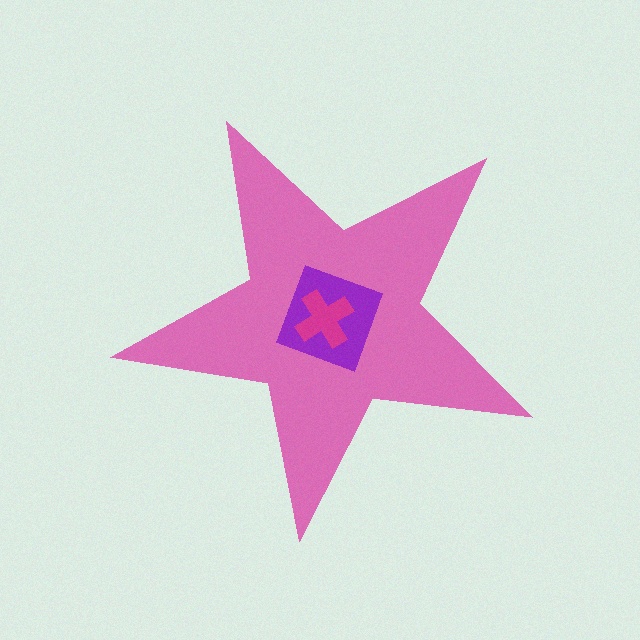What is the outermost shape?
The pink star.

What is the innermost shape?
The magenta cross.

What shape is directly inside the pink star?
The purple diamond.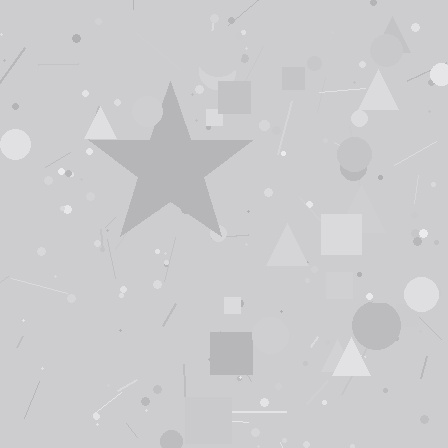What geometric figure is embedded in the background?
A star is embedded in the background.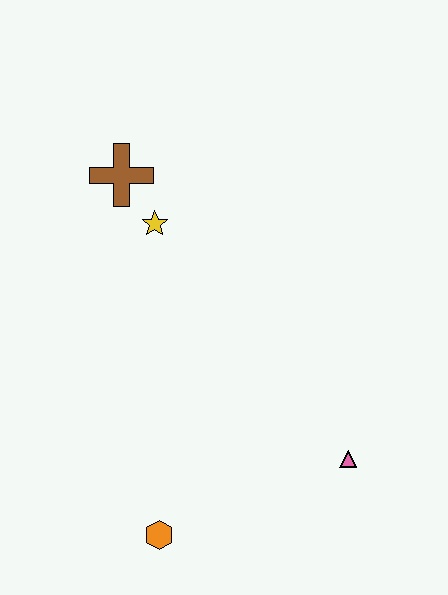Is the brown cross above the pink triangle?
Yes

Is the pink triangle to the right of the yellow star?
Yes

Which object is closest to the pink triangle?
The orange hexagon is closest to the pink triangle.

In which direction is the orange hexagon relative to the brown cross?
The orange hexagon is below the brown cross.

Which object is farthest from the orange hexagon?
The brown cross is farthest from the orange hexagon.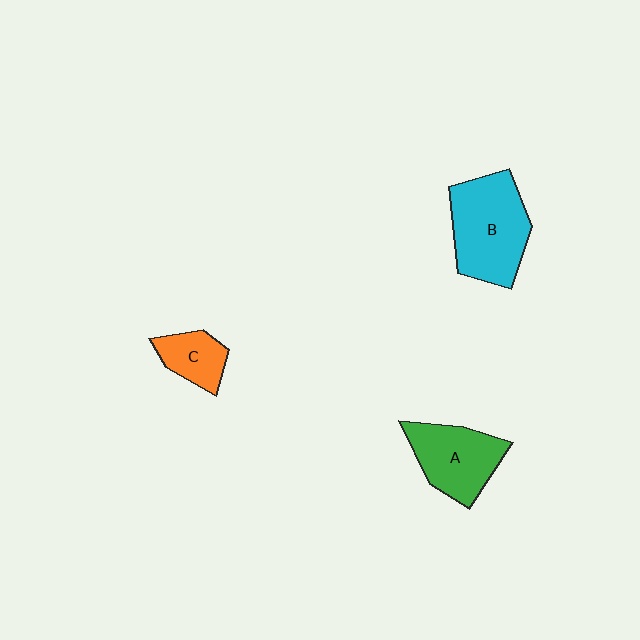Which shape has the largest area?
Shape B (cyan).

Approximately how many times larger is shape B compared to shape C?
Approximately 2.3 times.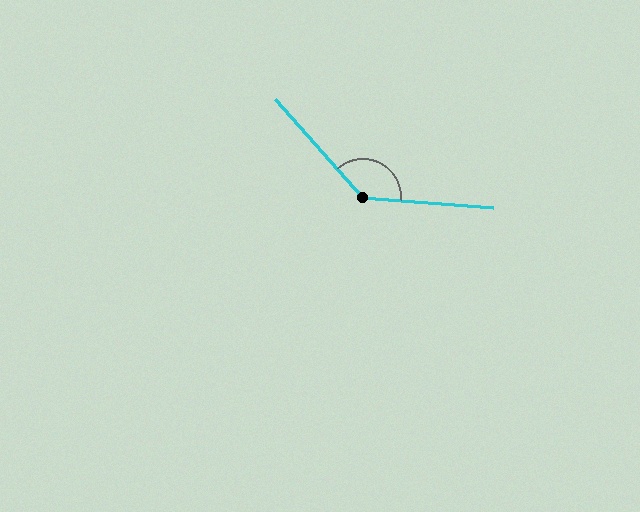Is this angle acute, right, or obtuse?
It is obtuse.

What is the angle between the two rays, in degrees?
Approximately 136 degrees.